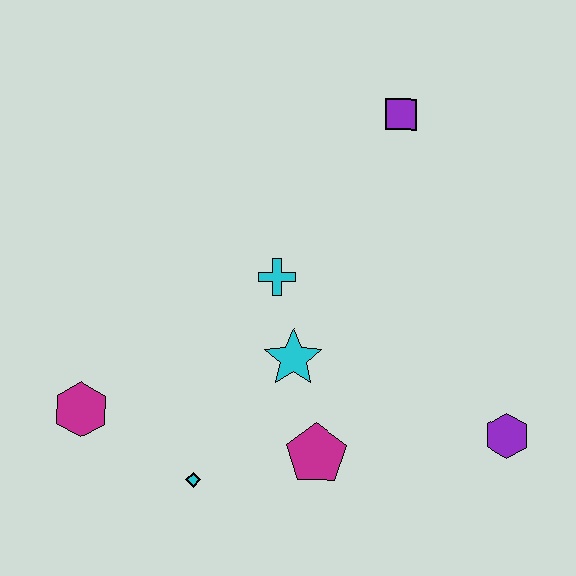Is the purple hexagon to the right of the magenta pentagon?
Yes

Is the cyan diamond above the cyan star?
No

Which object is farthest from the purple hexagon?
The magenta hexagon is farthest from the purple hexagon.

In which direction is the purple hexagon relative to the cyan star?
The purple hexagon is to the right of the cyan star.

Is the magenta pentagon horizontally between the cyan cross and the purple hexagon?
Yes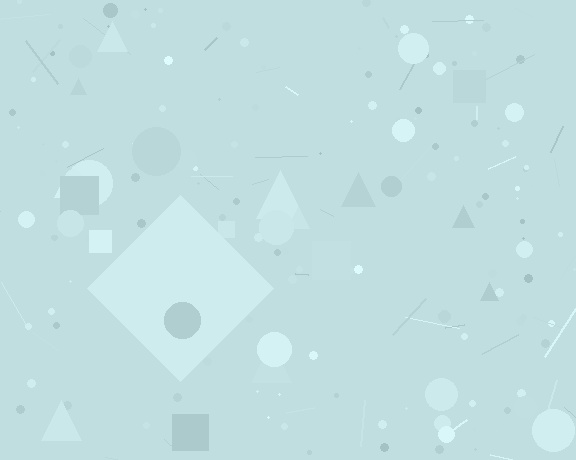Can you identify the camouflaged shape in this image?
The camouflaged shape is a diamond.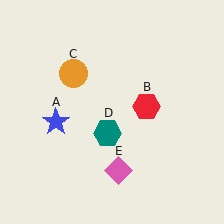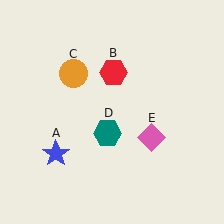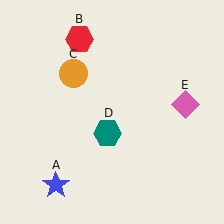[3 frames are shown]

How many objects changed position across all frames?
3 objects changed position: blue star (object A), red hexagon (object B), pink diamond (object E).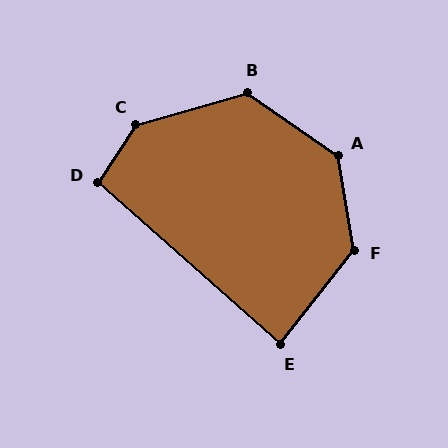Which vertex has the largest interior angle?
C, at approximately 139 degrees.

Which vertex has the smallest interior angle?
E, at approximately 87 degrees.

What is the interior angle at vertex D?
Approximately 98 degrees (obtuse).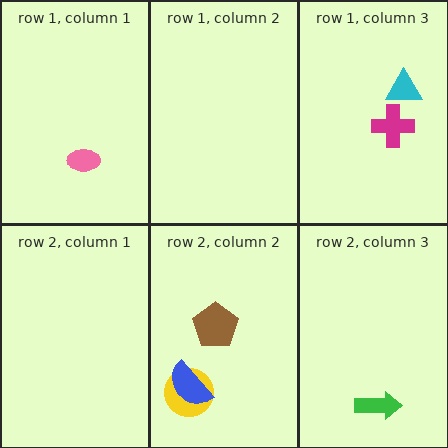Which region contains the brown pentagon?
The row 2, column 2 region.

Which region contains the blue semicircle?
The row 2, column 2 region.